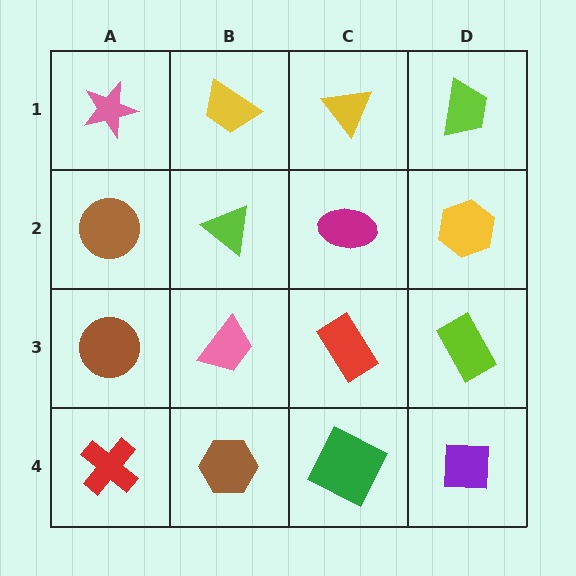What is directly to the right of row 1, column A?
A yellow trapezoid.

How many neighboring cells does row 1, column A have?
2.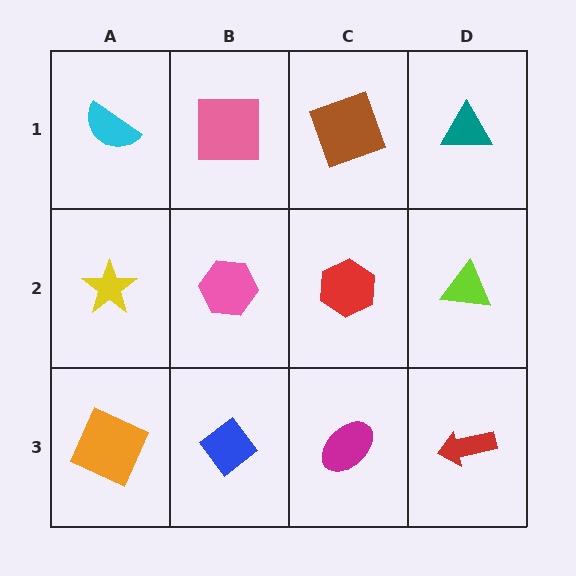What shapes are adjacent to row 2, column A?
A cyan semicircle (row 1, column A), an orange square (row 3, column A), a pink hexagon (row 2, column B).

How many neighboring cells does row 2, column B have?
4.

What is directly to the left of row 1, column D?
A brown square.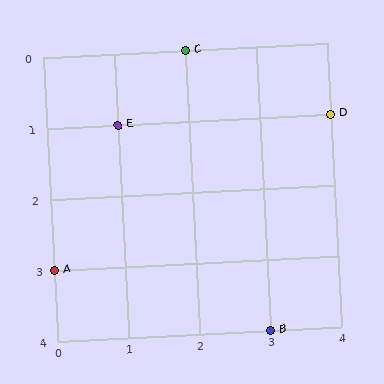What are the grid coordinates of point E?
Point E is at grid coordinates (1, 1).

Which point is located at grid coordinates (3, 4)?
Point B is at (3, 4).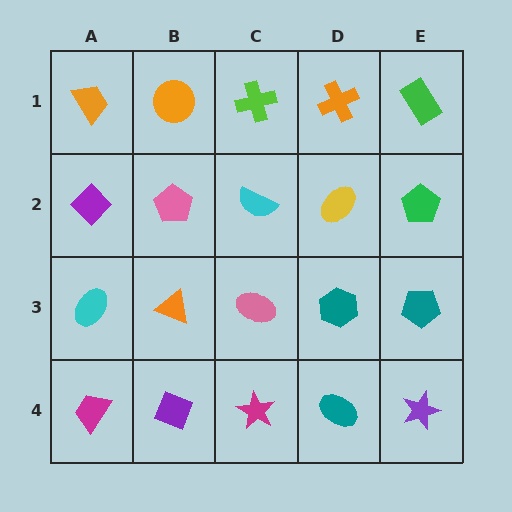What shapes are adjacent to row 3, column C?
A cyan semicircle (row 2, column C), a magenta star (row 4, column C), an orange triangle (row 3, column B), a teal hexagon (row 3, column D).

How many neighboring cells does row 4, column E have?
2.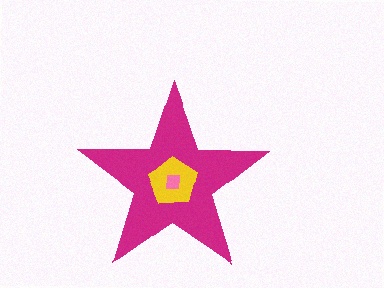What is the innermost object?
The pink square.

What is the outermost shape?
The magenta star.